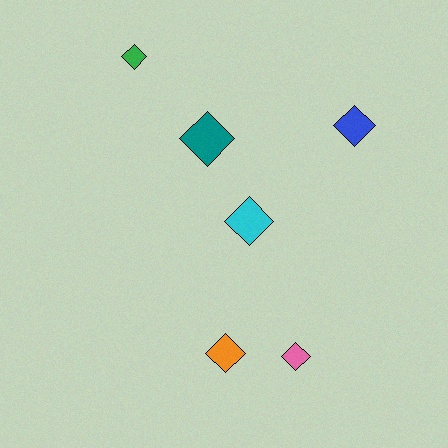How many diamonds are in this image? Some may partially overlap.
There are 6 diamonds.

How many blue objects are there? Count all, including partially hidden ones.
There is 1 blue object.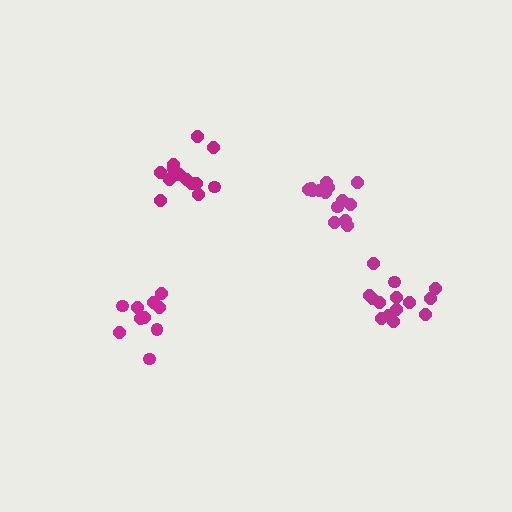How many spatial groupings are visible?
There are 4 spatial groupings.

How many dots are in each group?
Group 1: 14 dots, Group 2: 14 dots, Group 3: 14 dots, Group 4: 10 dots (52 total).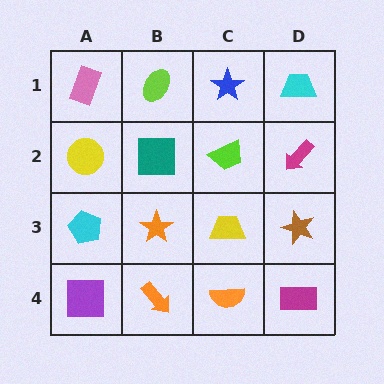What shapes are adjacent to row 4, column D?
A brown star (row 3, column D), an orange semicircle (row 4, column C).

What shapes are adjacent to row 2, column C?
A blue star (row 1, column C), a yellow trapezoid (row 3, column C), a teal square (row 2, column B), a magenta arrow (row 2, column D).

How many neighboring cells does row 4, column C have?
3.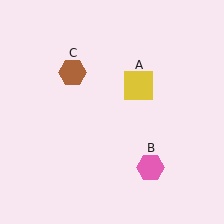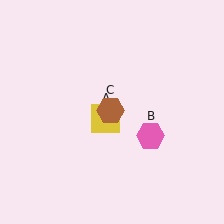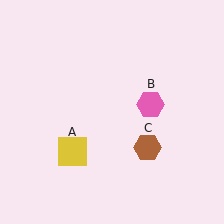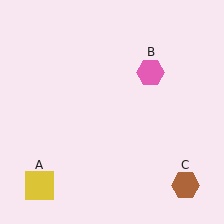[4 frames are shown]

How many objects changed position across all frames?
3 objects changed position: yellow square (object A), pink hexagon (object B), brown hexagon (object C).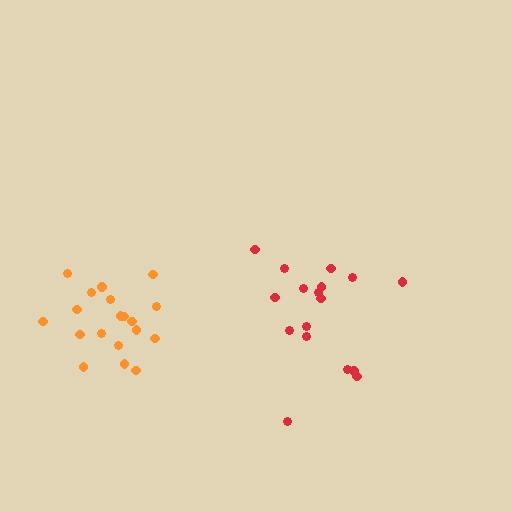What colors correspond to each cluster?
The clusters are colored: red, orange.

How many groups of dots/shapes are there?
There are 2 groups.